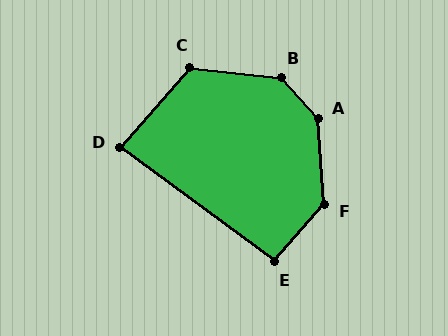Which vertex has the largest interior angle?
A, at approximately 141 degrees.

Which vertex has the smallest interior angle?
D, at approximately 85 degrees.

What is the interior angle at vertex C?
Approximately 124 degrees (obtuse).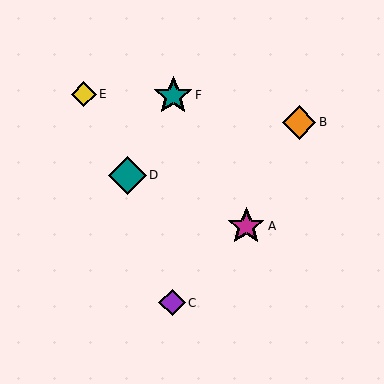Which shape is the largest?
The teal star (labeled F) is the largest.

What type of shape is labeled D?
Shape D is a teal diamond.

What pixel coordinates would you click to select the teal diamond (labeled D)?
Click at (127, 175) to select the teal diamond D.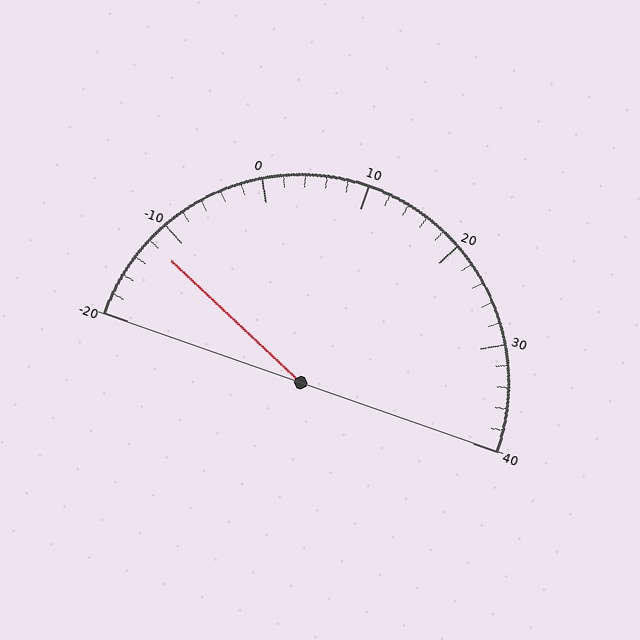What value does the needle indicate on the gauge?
The needle indicates approximately -12.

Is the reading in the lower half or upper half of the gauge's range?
The reading is in the lower half of the range (-20 to 40).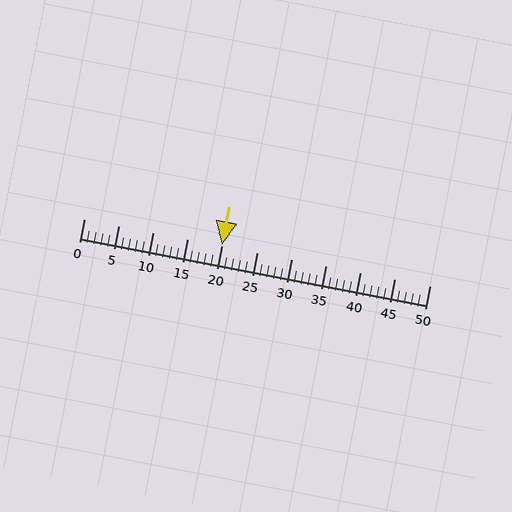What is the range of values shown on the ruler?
The ruler shows values from 0 to 50.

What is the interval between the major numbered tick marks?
The major tick marks are spaced 5 units apart.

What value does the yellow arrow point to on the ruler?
The yellow arrow points to approximately 20.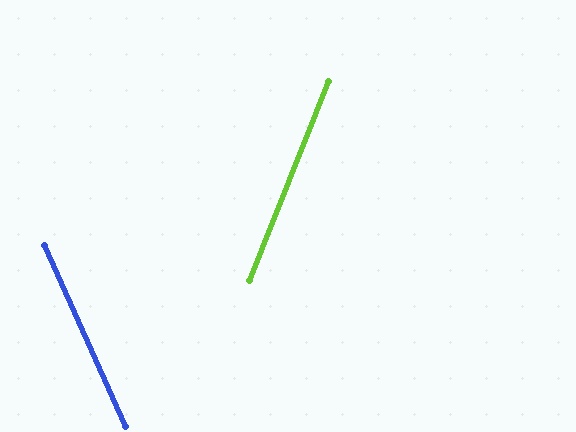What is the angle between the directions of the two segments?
Approximately 46 degrees.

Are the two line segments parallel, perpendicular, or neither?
Neither parallel nor perpendicular — they differ by about 46°.